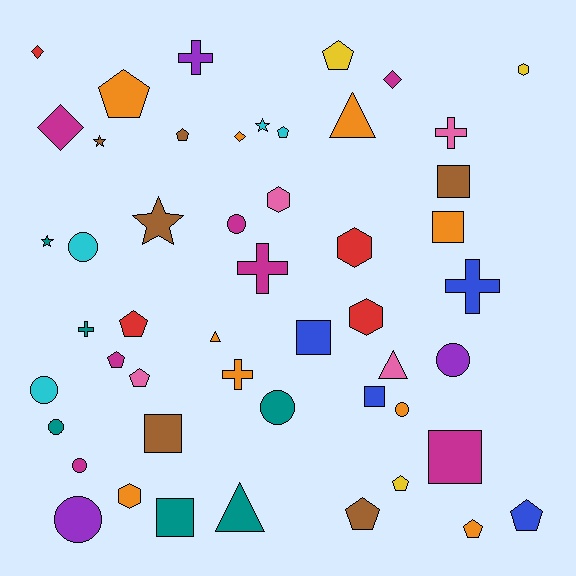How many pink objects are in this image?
There are 4 pink objects.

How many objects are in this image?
There are 50 objects.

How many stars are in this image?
There are 4 stars.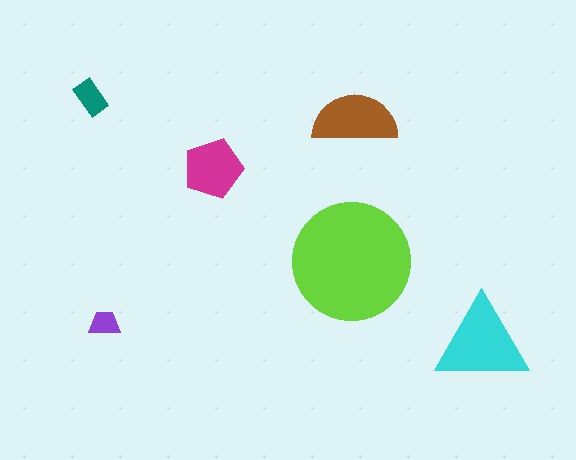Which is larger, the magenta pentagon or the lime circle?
The lime circle.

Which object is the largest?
The lime circle.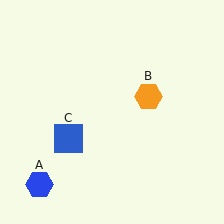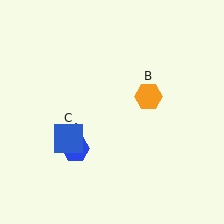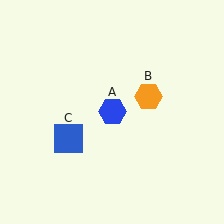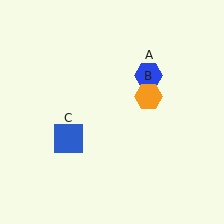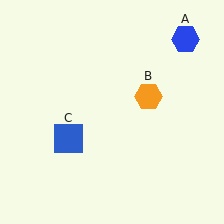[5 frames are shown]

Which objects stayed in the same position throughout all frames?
Orange hexagon (object B) and blue square (object C) remained stationary.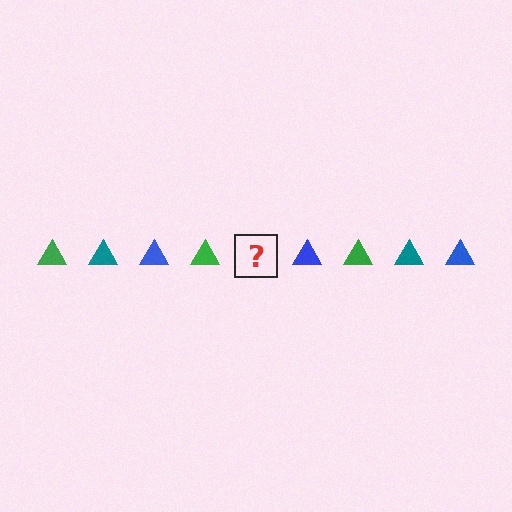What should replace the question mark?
The question mark should be replaced with a teal triangle.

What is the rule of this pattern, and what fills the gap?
The rule is that the pattern cycles through green, teal, blue triangles. The gap should be filled with a teal triangle.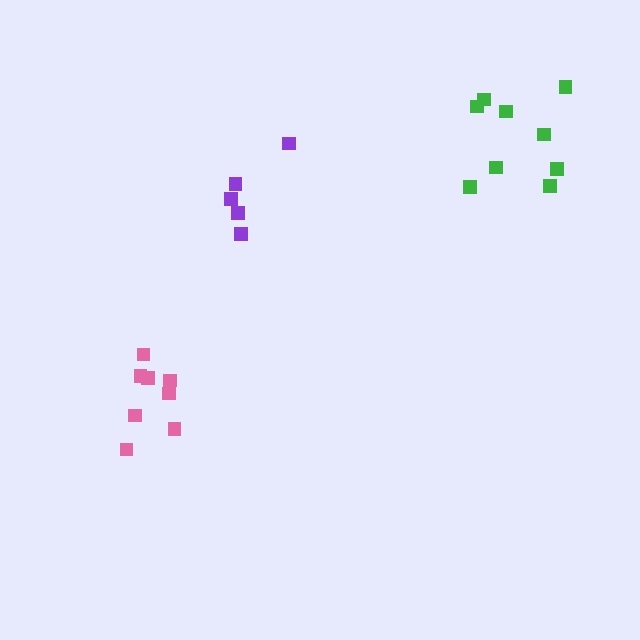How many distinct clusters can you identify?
There are 3 distinct clusters.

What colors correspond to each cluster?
The clusters are colored: pink, purple, green.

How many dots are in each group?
Group 1: 9 dots, Group 2: 5 dots, Group 3: 9 dots (23 total).